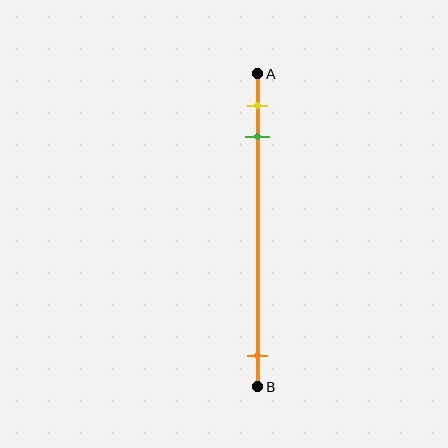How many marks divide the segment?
There are 3 marks dividing the segment.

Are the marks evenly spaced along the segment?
No, the marks are not evenly spaced.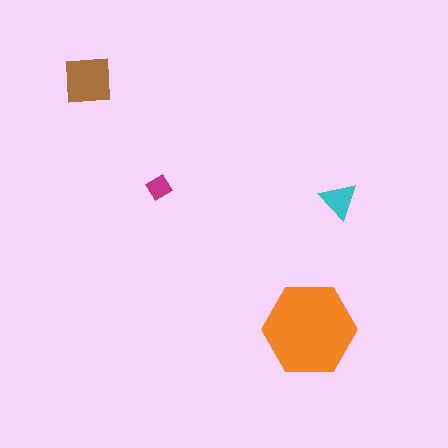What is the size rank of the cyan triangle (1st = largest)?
3rd.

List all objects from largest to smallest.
The orange hexagon, the brown square, the cyan triangle, the magenta diamond.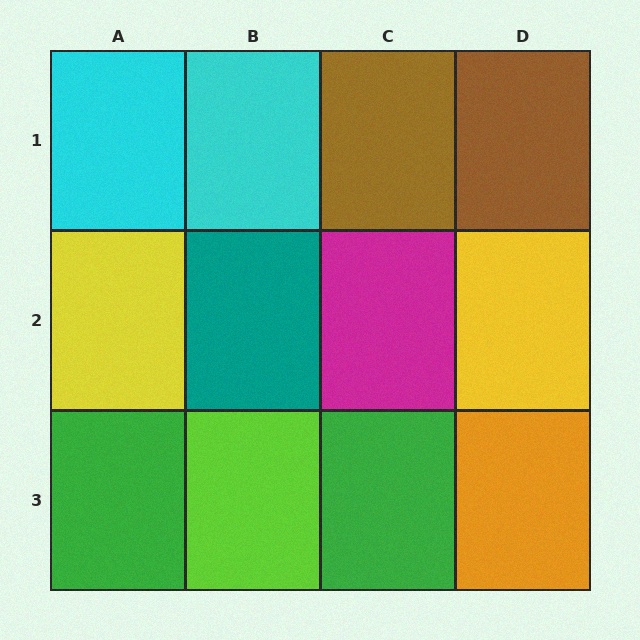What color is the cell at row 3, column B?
Lime.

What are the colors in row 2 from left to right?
Yellow, teal, magenta, yellow.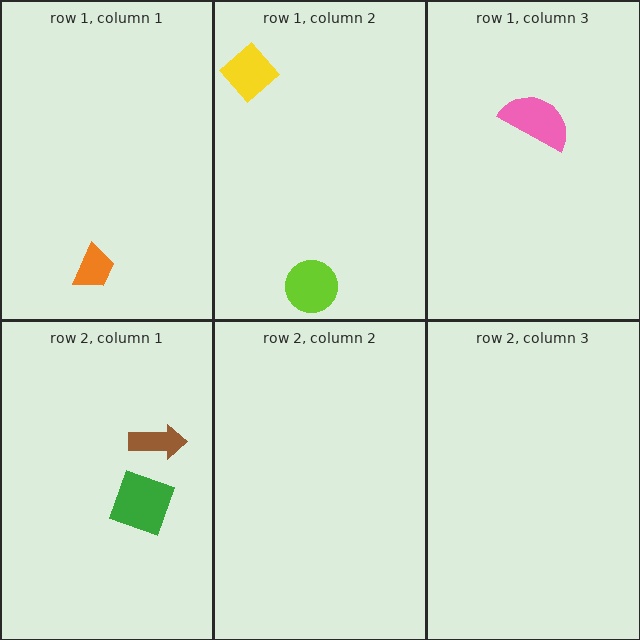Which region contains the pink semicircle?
The row 1, column 3 region.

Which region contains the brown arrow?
The row 2, column 1 region.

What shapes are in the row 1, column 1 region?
The orange trapezoid.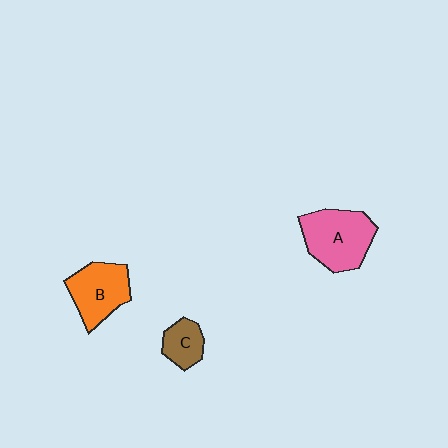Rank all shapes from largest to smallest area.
From largest to smallest: A (pink), B (orange), C (brown).